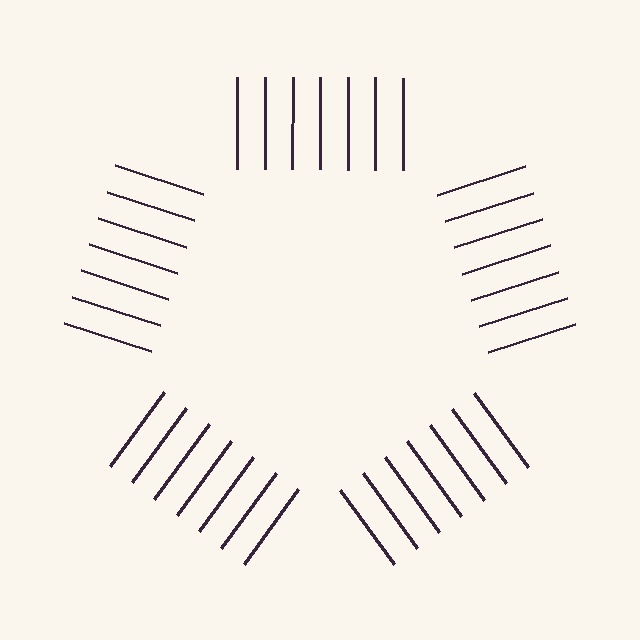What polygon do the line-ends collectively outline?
An illusory pentagon — the line segments terminate on its edges but no continuous stroke is drawn.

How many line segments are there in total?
35 — 7 along each of the 5 edges.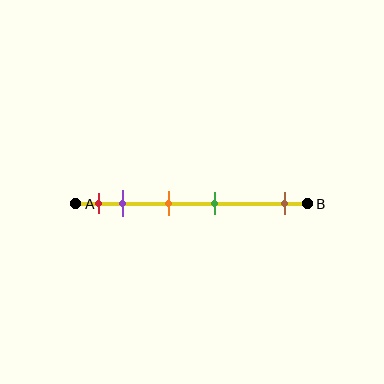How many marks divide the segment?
There are 5 marks dividing the segment.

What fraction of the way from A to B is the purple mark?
The purple mark is approximately 20% (0.2) of the way from A to B.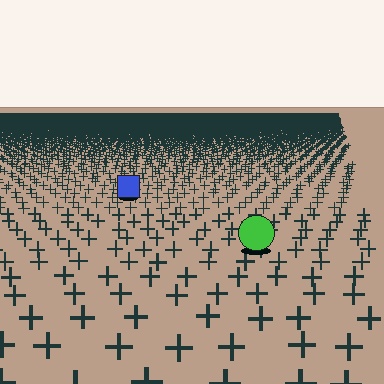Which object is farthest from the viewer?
The blue square is farthest from the viewer. It appears smaller and the ground texture around it is denser.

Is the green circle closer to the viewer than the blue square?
Yes. The green circle is closer — you can tell from the texture gradient: the ground texture is coarser near it.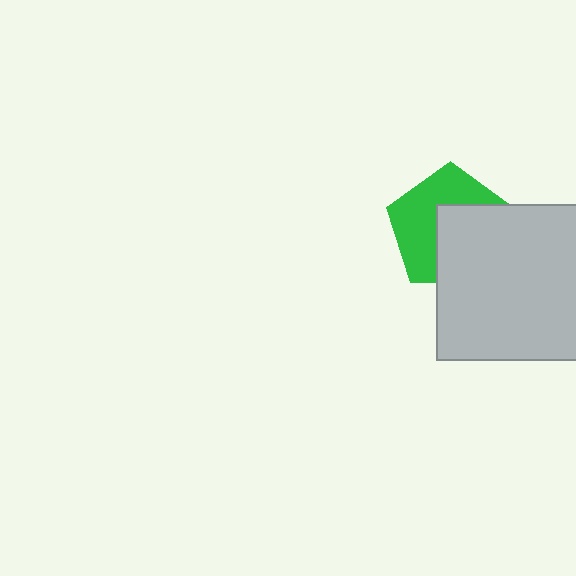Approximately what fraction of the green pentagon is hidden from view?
Roughly 49% of the green pentagon is hidden behind the light gray square.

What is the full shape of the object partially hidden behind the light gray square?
The partially hidden object is a green pentagon.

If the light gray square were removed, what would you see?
You would see the complete green pentagon.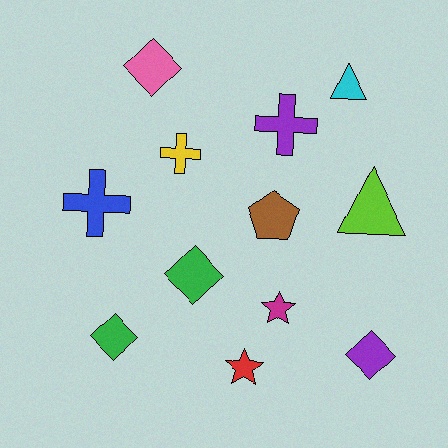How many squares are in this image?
There are no squares.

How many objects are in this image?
There are 12 objects.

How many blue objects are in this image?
There is 1 blue object.